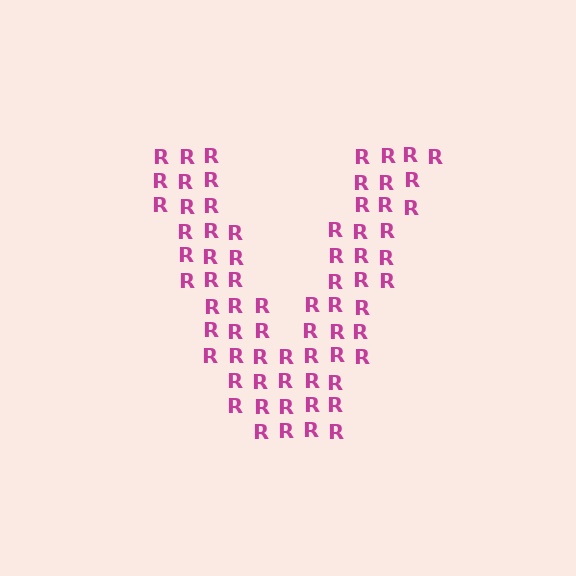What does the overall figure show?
The overall figure shows the letter V.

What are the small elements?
The small elements are letter R's.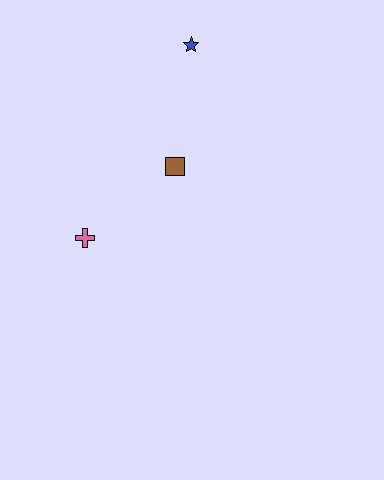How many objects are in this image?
There are 3 objects.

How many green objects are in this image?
There are no green objects.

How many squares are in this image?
There is 1 square.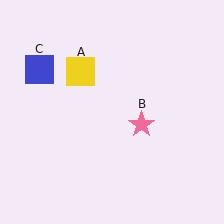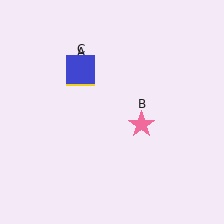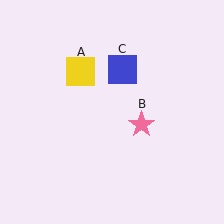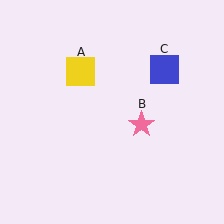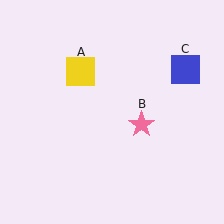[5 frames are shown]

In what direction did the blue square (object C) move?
The blue square (object C) moved right.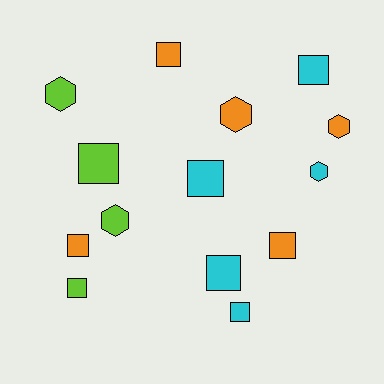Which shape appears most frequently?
Square, with 9 objects.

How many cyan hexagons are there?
There is 1 cyan hexagon.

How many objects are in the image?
There are 14 objects.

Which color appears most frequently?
Cyan, with 5 objects.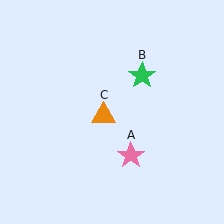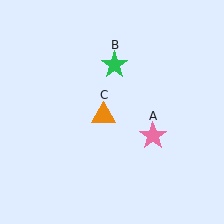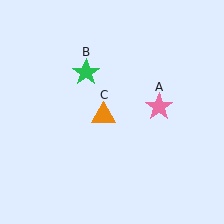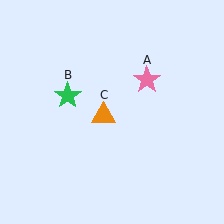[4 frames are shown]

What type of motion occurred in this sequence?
The pink star (object A), green star (object B) rotated counterclockwise around the center of the scene.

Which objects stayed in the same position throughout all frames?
Orange triangle (object C) remained stationary.